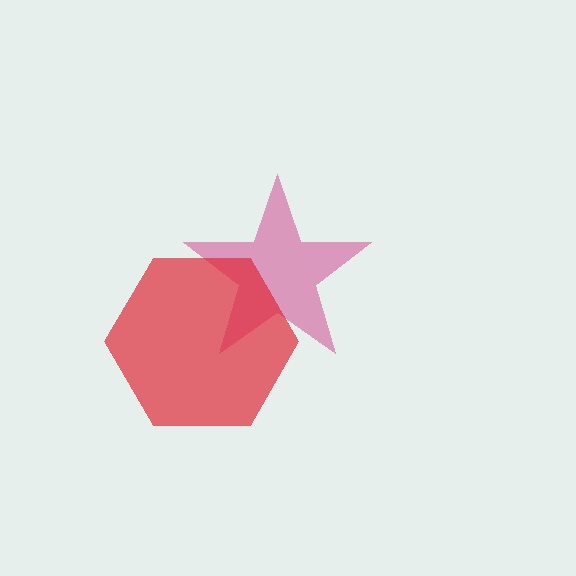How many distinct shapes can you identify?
There are 2 distinct shapes: a magenta star, a red hexagon.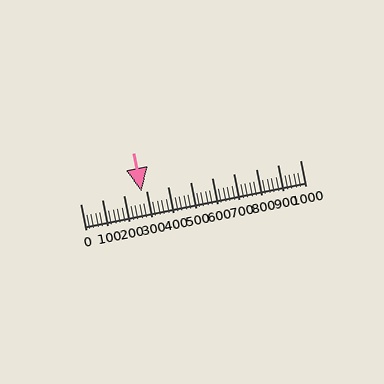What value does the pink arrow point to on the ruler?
The pink arrow points to approximately 280.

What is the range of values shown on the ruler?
The ruler shows values from 0 to 1000.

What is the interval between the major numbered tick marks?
The major tick marks are spaced 100 units apart.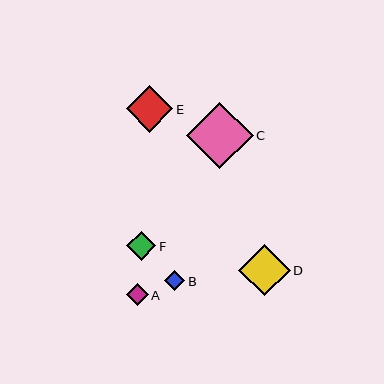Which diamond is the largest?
Diamond C is the largest with a size of approximately 67 pixels.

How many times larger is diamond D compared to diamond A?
Diamond D is approximately 2.3 times the size of diamond A.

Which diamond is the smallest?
Diamond B is the smallest with a size of approximately 20 pixels.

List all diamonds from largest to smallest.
From largest to smallest: C, D, E, F, A, B.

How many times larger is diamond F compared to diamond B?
Diamond F is approximately 1.5 times the size of diamond B.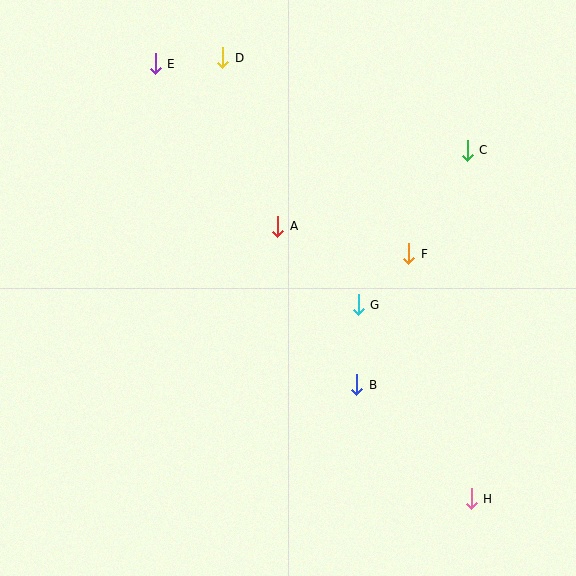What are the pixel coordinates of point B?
Point B is at (357, 385).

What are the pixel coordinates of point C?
Point C is at (467, 150).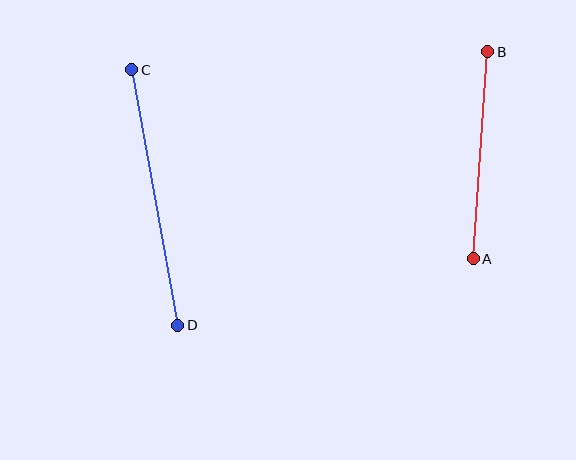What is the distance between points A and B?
The distance is approximately 207 pixels.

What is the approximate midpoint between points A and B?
The midpoint is at approximately (480, 155) pixels.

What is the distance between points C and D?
The distance is approximately 260 pixels.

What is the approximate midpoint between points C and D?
The midpoint is at approximately (155, 198) pixels.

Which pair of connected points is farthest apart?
Points C and D are farthest apart.